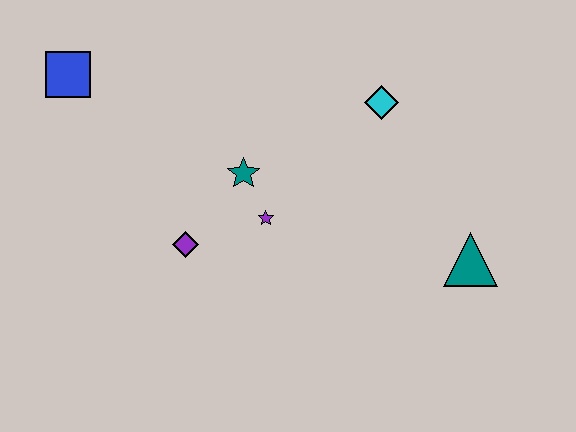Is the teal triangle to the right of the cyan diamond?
Yes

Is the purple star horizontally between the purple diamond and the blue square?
No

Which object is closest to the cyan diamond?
The teal star is closest to the cyan diamond.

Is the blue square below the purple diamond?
No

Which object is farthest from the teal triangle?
The blue square is farthest from the teal triangle.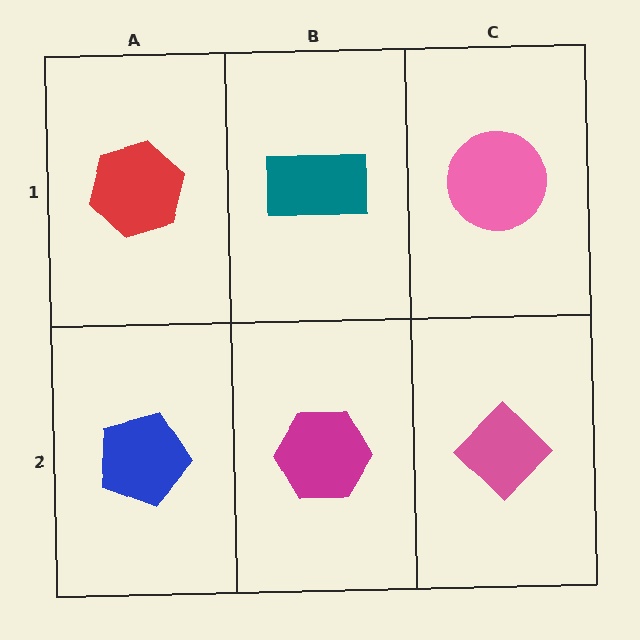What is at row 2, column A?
A blue pentagon.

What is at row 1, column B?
A teal rectangle.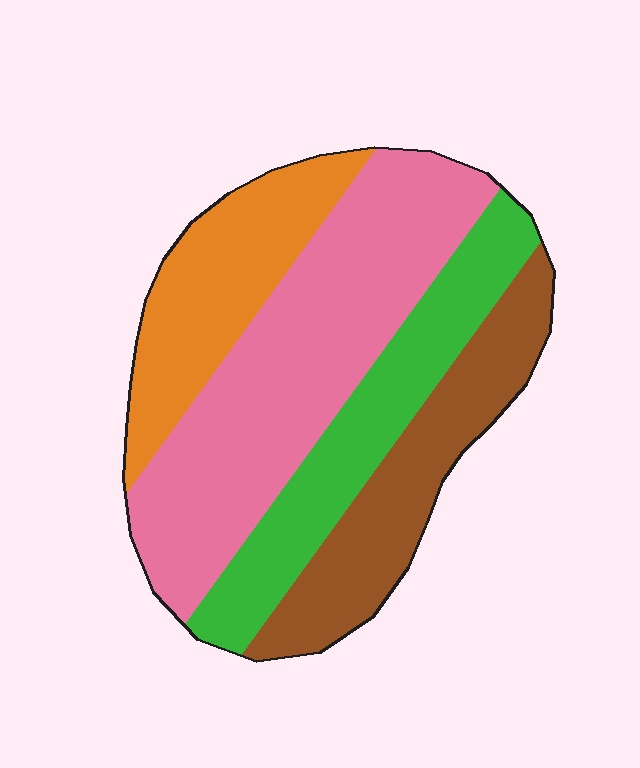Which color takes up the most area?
Pink, at roughly 40%.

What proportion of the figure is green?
Green covers about 20% of the figure.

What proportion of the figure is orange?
Orange covers about 20% of the figure.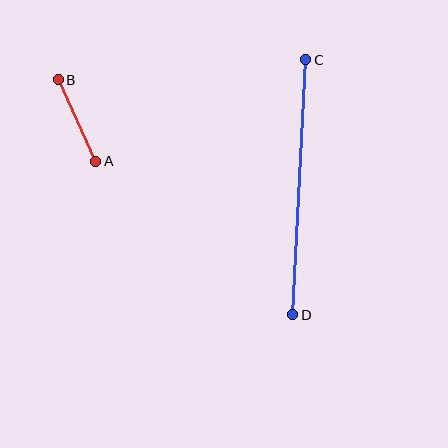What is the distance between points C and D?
The distance is approximately 256 pixels.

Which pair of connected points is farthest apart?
Points C and D are farthest apart.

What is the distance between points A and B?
The distance is approximately 89 pixels.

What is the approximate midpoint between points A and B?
The midpoint is at approximately (77, 121) pixels.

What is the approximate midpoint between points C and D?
The midpoint is at approximately (299, 187) pixels.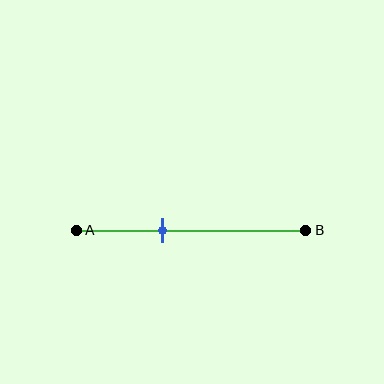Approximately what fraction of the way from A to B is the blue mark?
The blue mark is approximately 40% of the way from A to B.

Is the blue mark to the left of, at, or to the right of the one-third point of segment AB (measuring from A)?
The blue mark is to the right of the one-third point of segment AB.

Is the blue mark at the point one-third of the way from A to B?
No, the mark is at about 40% from A, not at the 33% one-third point.